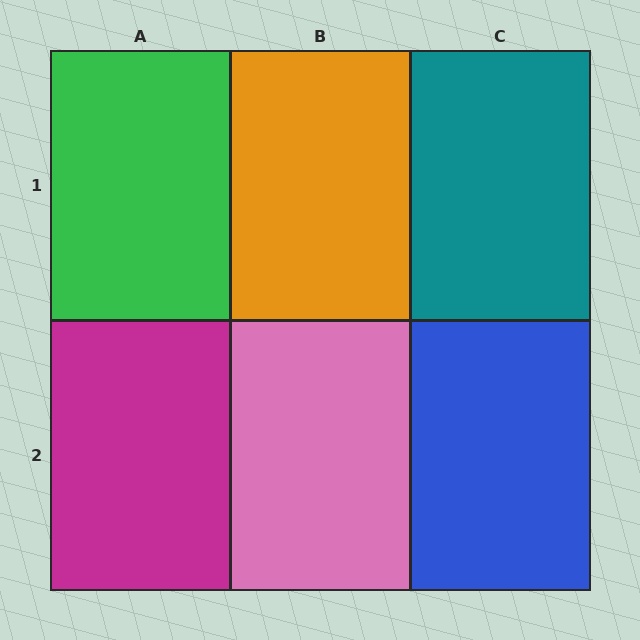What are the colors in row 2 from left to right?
Magenta, pink, blue.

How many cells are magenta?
1 cell is magenta.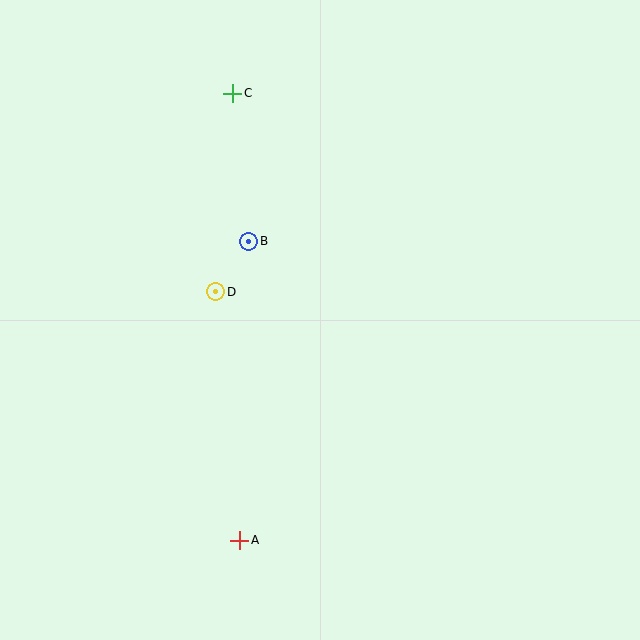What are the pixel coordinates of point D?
Point D is at (216, 292).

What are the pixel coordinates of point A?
Point A is at (240, 540).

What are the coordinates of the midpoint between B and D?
The midpoint between B and D is at (232, 266).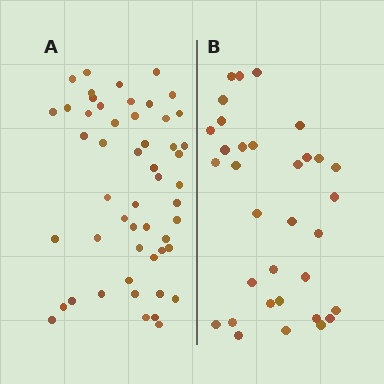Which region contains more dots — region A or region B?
Region A (the left region) has more dots.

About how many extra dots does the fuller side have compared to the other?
Region A has approximately 20 more dots than region B.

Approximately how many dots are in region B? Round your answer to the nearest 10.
About 30 dots. (The exact count is 33, which rounds to 30.)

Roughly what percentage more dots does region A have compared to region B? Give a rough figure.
About 60% more.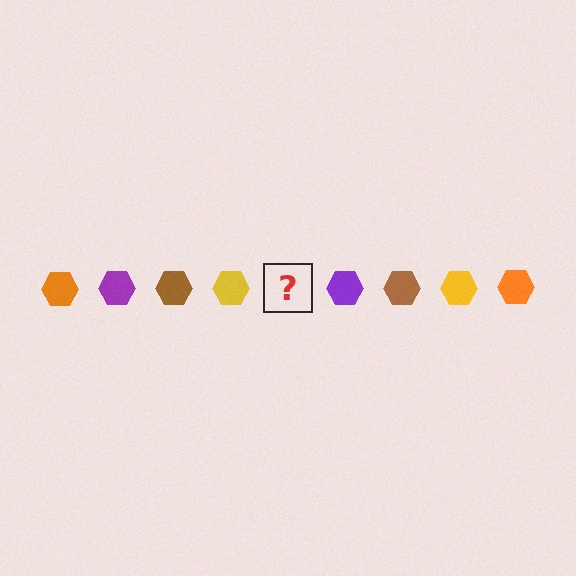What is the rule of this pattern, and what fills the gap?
The rule is that the pattern cycles through orange, purple, brown, yellow hexagons. The gap should be filled with an orange hexagon.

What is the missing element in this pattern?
The missing element is an orange hexagon.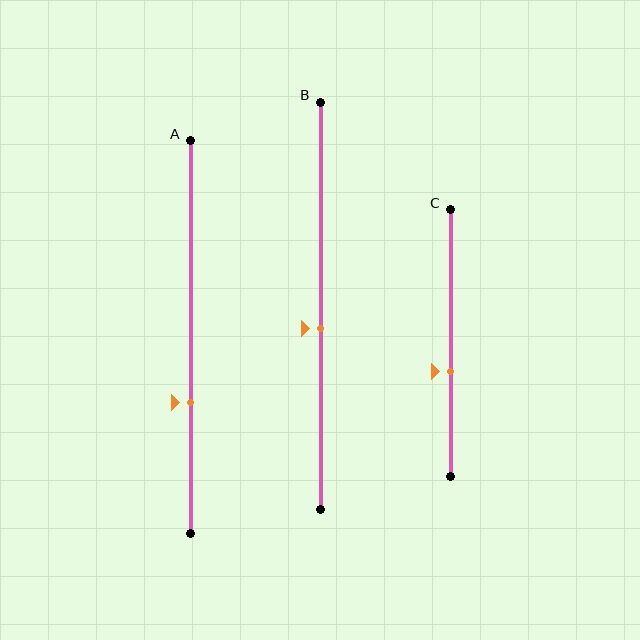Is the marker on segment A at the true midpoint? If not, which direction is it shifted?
No, the marker on segment A is shifted downward by about 17% of the segment length.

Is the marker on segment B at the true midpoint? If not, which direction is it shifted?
No, the marker on segment B is shifted downward by about 6% of the segment length.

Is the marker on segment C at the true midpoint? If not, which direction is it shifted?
No, the marker on segment C is shifted downward by about 11% of the segment length.